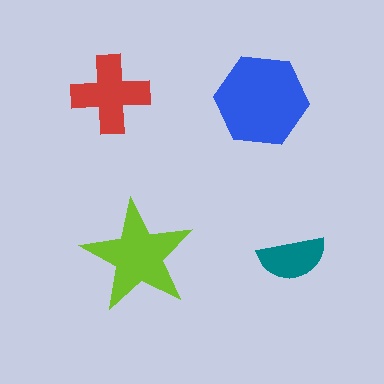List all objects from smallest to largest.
The teal semicircle, the red cross, the lime star, the blue hexagon.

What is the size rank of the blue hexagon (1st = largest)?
1st.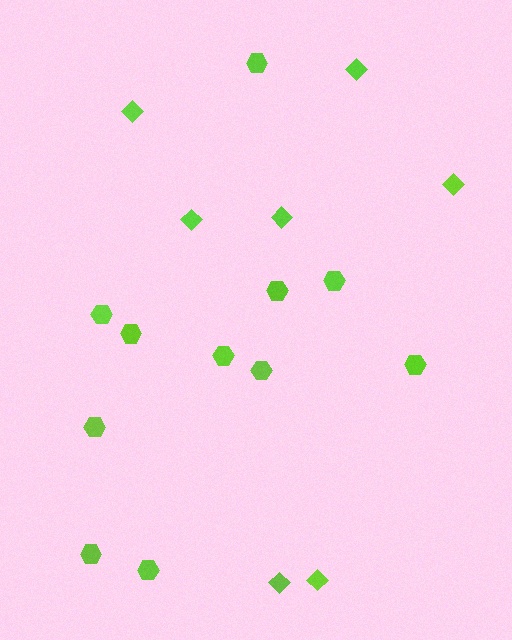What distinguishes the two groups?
There are 2 groups: one group of diamonds (7) and one group of hexagons (11).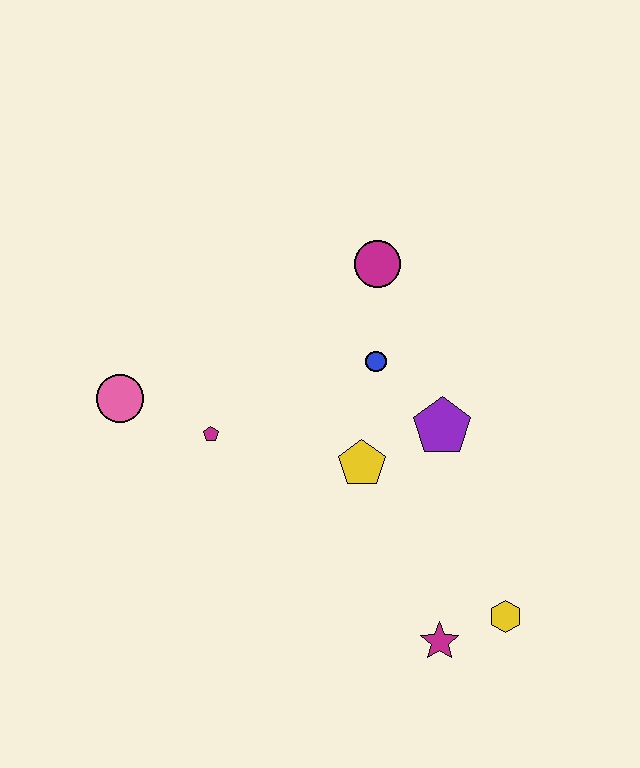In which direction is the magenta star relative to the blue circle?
The magenta star is below the blue circle.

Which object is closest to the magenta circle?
The blue circle is closest to the magenta circle.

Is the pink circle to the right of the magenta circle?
No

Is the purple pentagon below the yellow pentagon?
No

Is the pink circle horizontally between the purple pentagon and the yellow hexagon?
No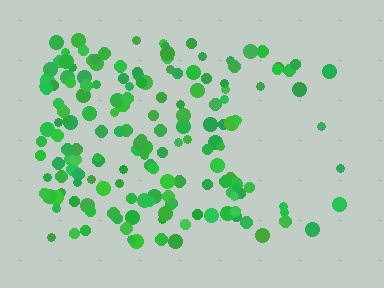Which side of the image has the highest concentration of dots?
The left.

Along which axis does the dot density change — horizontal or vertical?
Horizontal.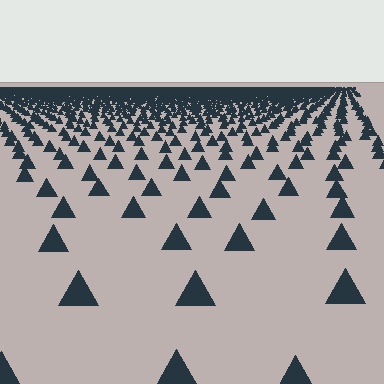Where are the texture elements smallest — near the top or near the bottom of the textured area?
Near the top.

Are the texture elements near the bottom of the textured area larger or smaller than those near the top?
Larger. Near the bottom, elements are closer to the viewer and appear at a bigger on-screen size.